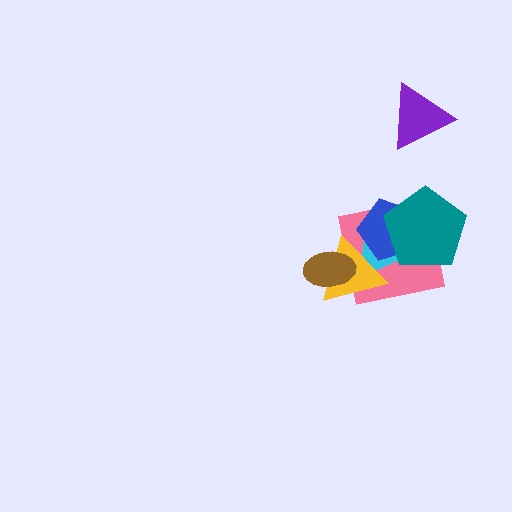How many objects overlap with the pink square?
4 objects overlap with the pink square.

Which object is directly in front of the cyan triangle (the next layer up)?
The yellow triangle is directly in front of the cyan triangle.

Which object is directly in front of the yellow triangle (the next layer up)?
The blue pentagon is directly in front of the yellow triangle.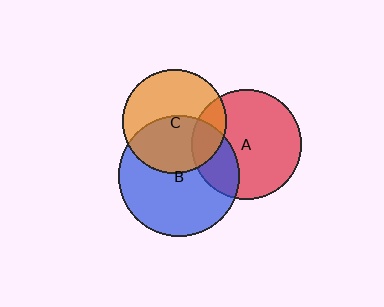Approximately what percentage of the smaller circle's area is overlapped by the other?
Approximately 45%.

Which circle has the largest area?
Circle B (blue).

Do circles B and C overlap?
Yes.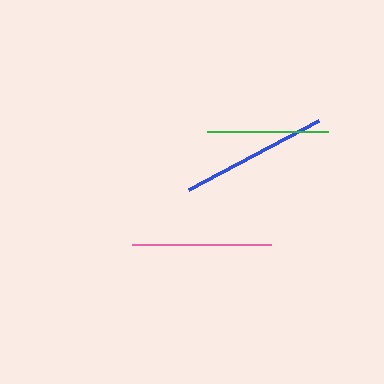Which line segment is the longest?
The blue line is the longest at approximately 147 pixels.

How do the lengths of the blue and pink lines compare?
The blue and pink lines are approximately the same length.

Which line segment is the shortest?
The green line is the shortest at approximately 122 pixels.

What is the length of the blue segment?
The blue segment is approximately 147 pixels long.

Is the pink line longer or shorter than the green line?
The pink line is longer than the green line.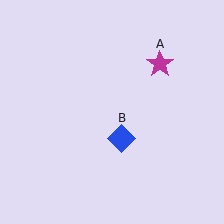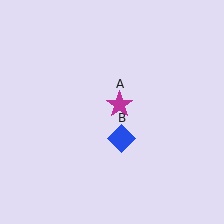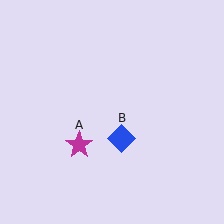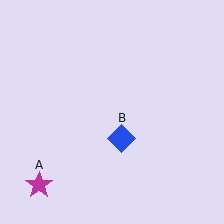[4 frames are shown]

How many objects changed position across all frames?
1 object changed position: magenta star (object A).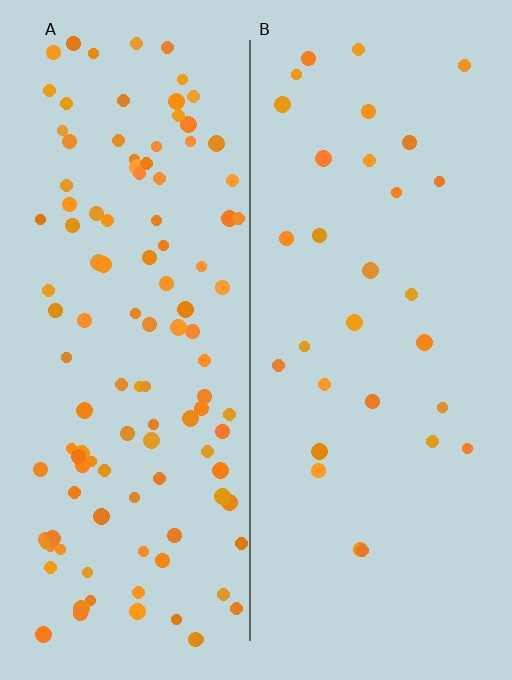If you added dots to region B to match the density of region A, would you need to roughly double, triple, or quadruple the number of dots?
Approximately quadruple.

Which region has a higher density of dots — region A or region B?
A (the left).